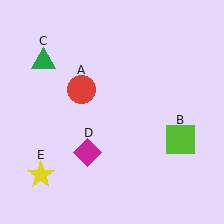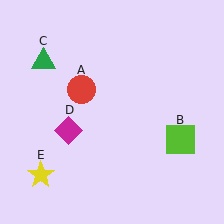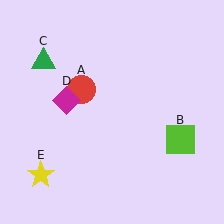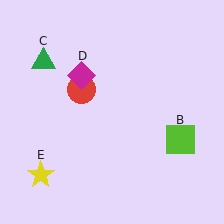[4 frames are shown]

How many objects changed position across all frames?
1 object changed position: magenta diamond (object D).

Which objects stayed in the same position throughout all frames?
Red circle (object A) and lime square (object B) and green triangle (object C) and yellow star (object E) remained stationary.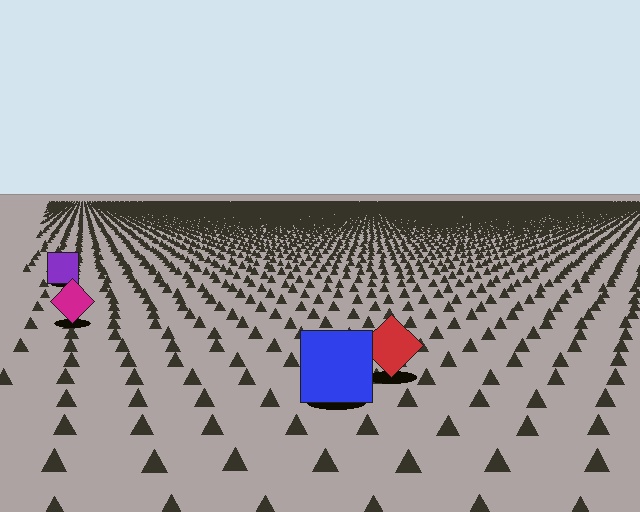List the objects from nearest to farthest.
From nearest to farthest: the blue square, the red diamond, the magenta diamond, the purple square.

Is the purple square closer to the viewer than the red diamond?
No. The red diamond is closer — you can tell from the texture gradient: the ground texture is coarser near it.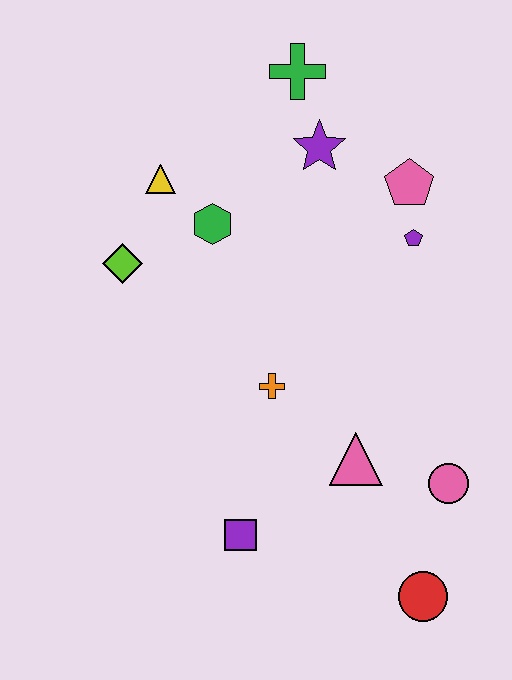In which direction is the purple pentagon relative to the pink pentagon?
The purple pentagon is below the pink pentagon.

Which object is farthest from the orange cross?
The green cross is farthest from the orange cross.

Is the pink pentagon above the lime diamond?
Yes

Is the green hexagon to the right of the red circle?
No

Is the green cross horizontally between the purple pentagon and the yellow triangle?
Yes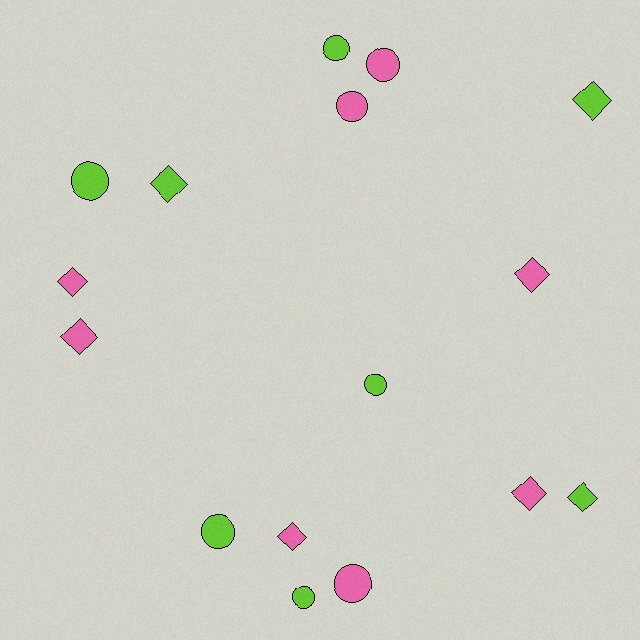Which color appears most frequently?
Lime, with 8 objects.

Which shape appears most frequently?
Circle, with 8 objects.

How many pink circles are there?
There are 3 pink circles.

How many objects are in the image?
There are 16 objects.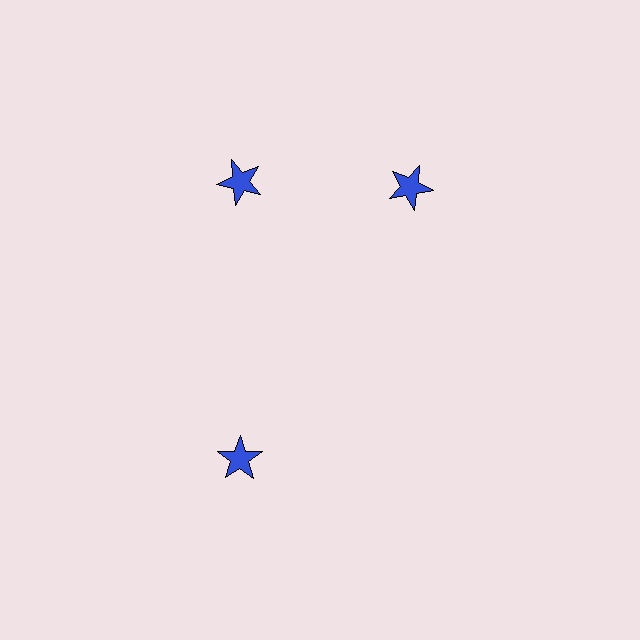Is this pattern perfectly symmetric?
No. The 3 blue stars are arranged in a ring, but one element near the 3 o'clock position is rotated out of alignment along the ring, breaking the 3-fold rotational symmetry.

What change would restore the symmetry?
The symmetry would be restored by rotating it back into even spacing with its neighbors so that all 3 stars sit at equal angles and equal distance from the center.